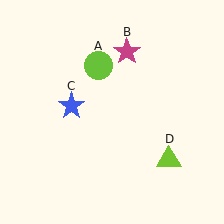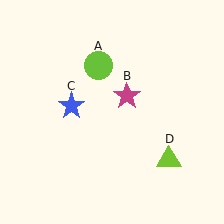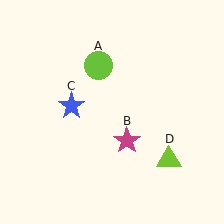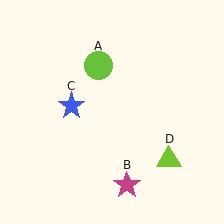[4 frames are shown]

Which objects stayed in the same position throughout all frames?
Lime circle (object A) and blue star (object C) and lime triangle (object D) remained stationary.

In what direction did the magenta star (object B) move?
The magenta star (object B) moved down.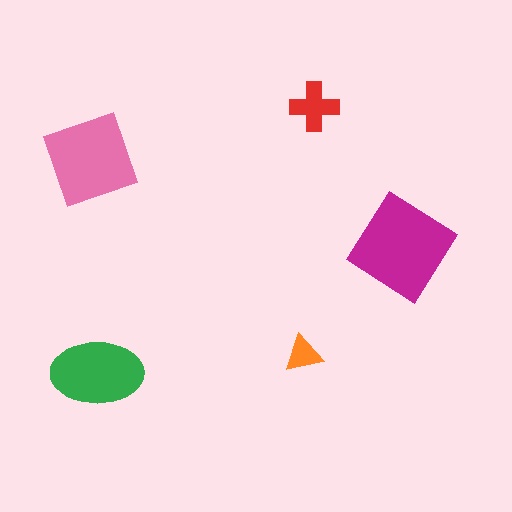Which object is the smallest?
The orange triangle.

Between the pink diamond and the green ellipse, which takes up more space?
The pink diamond.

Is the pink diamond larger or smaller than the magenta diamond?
Smaller.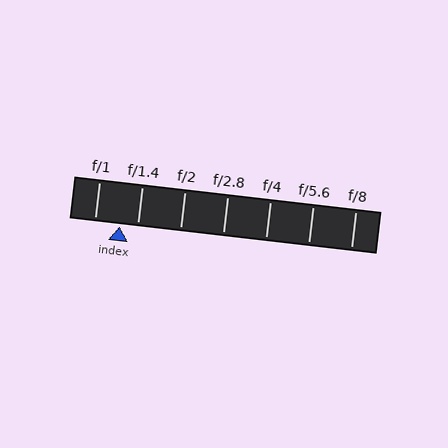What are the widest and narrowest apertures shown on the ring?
The widest aperture shown is f/1 and the narrowest is f/8.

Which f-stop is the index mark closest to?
The index mark is closest to f/1.4.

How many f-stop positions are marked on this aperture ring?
There are 7 f-stop positions marked.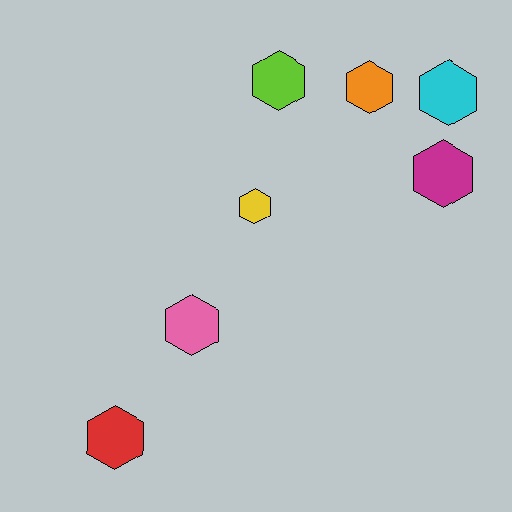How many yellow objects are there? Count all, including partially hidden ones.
There is 1 yellow object.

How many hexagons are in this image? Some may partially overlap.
There are 7 hexagons.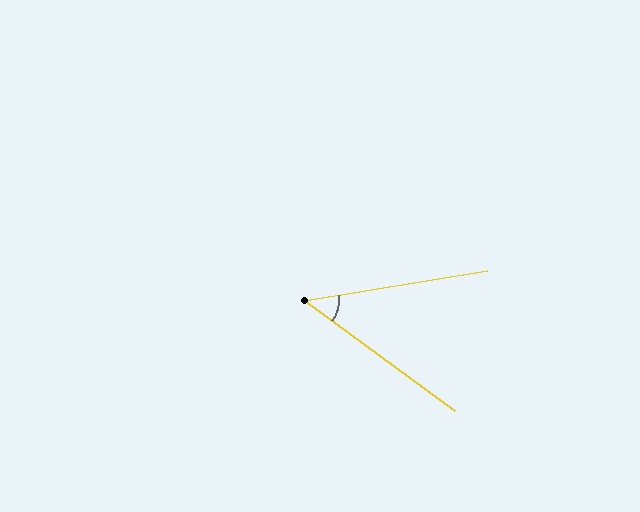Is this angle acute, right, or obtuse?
It is acute.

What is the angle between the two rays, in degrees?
Approximately 46 degrees.